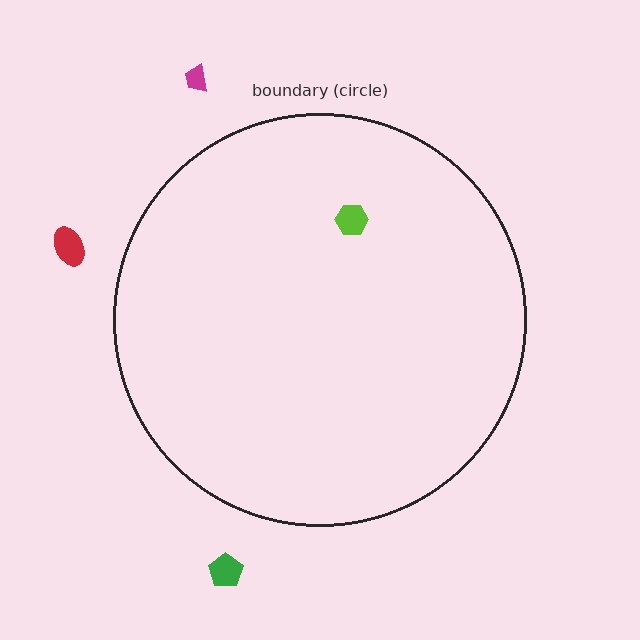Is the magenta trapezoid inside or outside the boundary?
Outside.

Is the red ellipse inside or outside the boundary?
Outside.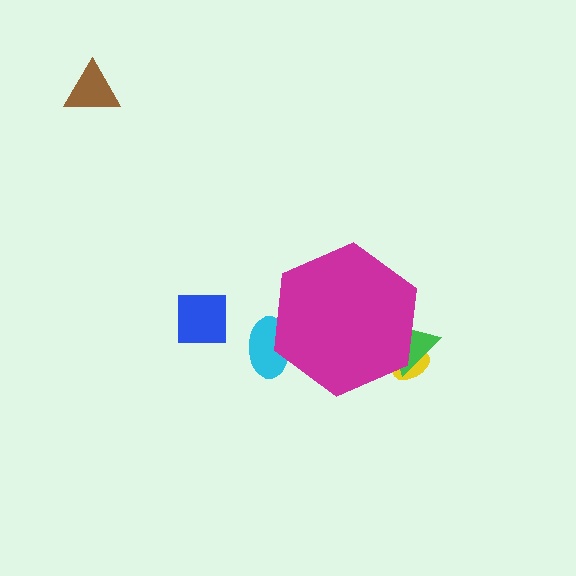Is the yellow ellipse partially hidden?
Yes, the yellow ellipse is partially hidden behind the magenta hexagon.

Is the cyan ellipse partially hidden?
Yes, the cyan ellipse is partially hidden behind the magenta hexagon.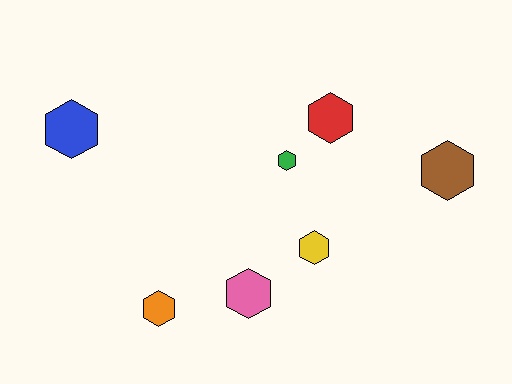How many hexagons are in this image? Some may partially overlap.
There are 7 hexagons.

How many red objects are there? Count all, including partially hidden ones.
There is 1 red object.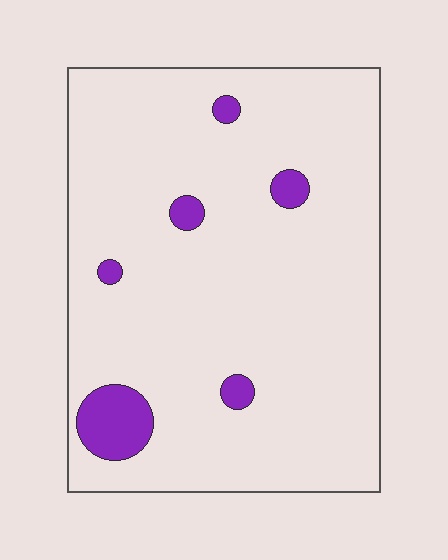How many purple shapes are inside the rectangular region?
6.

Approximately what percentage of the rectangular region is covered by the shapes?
Approximately 5%.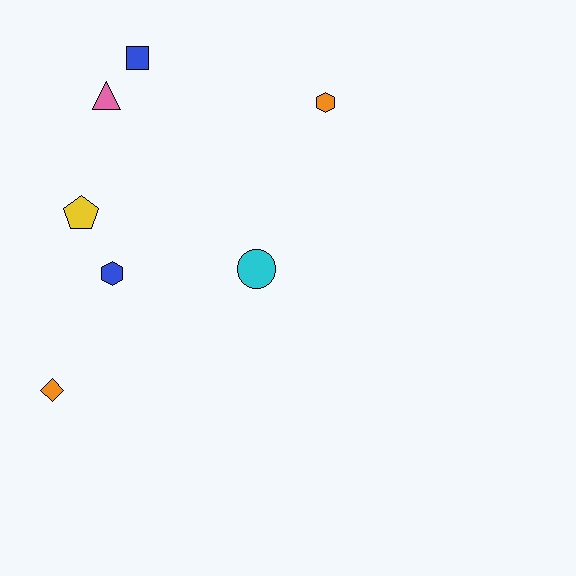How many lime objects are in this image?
There are no lime objects.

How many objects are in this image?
There are 7 objects.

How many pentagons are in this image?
There is 1 pentagon.